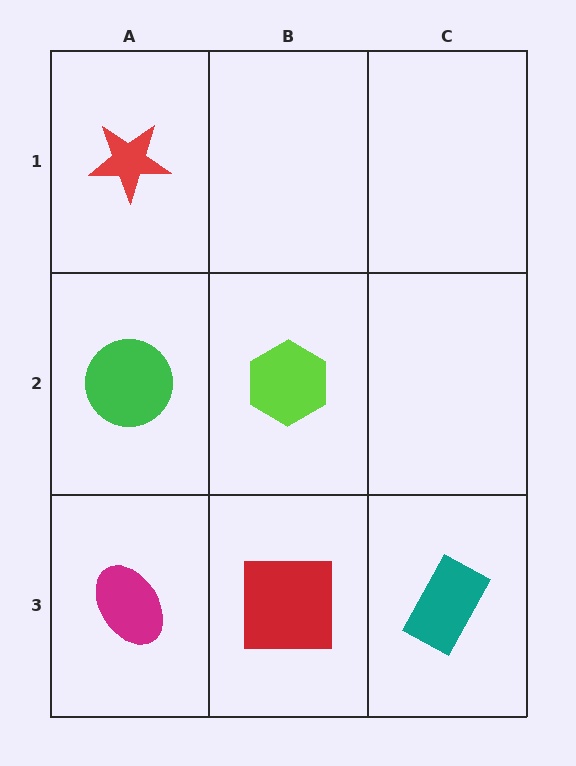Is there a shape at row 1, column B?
No, that cell is empty.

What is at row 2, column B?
A lime hexagon.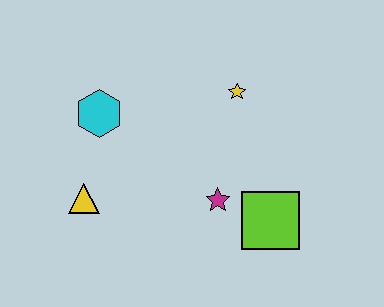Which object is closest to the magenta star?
The lime square is closest to the magenta star.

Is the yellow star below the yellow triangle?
No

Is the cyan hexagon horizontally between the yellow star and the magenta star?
No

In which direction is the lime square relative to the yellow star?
The lime square is below the yellow star.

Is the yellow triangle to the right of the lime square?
No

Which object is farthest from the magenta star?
The cyan hexagon is farthest from the magenta star.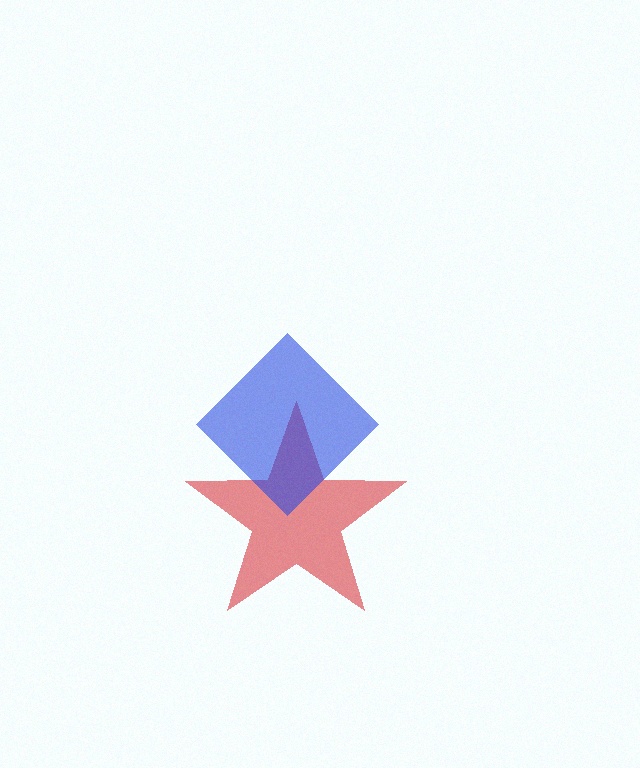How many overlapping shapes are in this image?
There are 2 overlapping shapes in the image.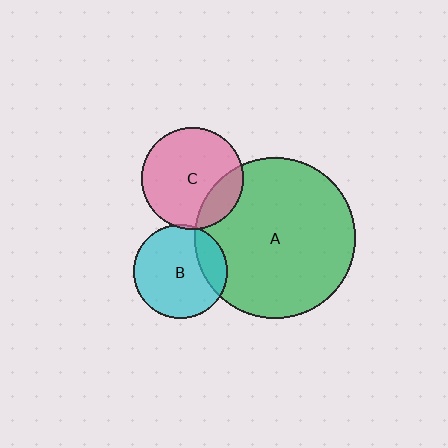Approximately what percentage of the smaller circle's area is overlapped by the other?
Approximately 20%.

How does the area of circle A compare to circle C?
Approximately 2.5 times.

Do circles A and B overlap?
Yes.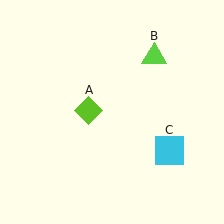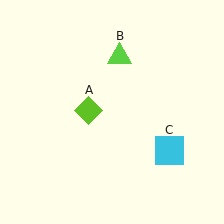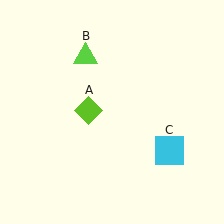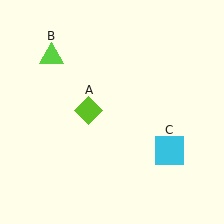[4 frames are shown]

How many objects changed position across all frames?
1 object changed position: lime triangle (object B).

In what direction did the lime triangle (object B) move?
The lime triangle (object B) moved left.